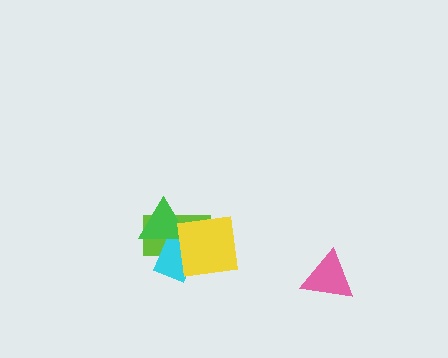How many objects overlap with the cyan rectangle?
3 objects overlap with the cyan rectangle.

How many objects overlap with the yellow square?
3 objects overlap with the yellow square.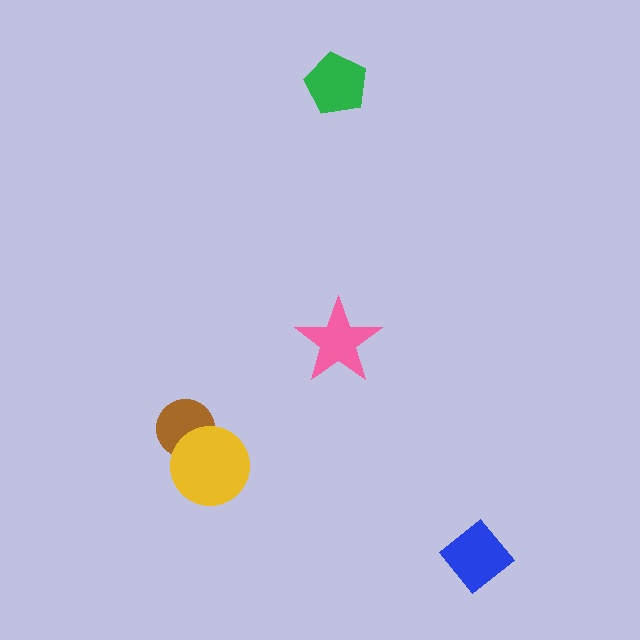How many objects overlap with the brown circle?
1 object overlaps with the brown circle.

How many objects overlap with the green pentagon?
0 objects overlap with the green pentagon.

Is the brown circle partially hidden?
Yes, it is partially covered by another shape.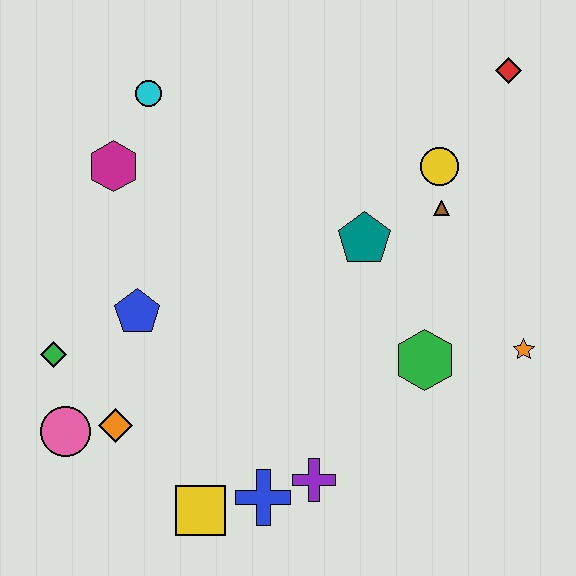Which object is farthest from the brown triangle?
The pink circle is farthest from the brown triangle.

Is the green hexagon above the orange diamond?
Yes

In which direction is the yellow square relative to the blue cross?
The yellow square is to the left of the blue cross.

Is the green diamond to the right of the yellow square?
No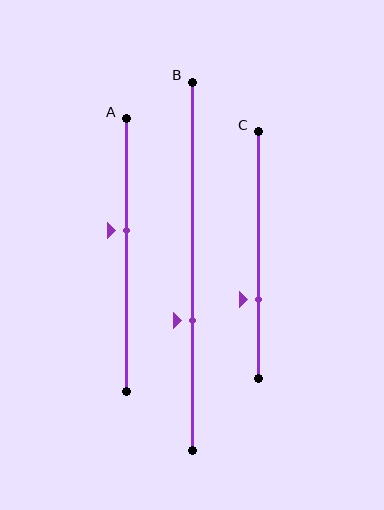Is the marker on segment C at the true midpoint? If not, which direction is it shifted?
No, the marker on segment C is shifted downward by about 18% of the segment length.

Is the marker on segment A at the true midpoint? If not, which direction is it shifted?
No, the marker on segment A is shifted upward by about 9% of the segment length.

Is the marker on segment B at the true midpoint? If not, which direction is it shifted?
No, the marker on segment B is shifted downward by about 15% of the segment length.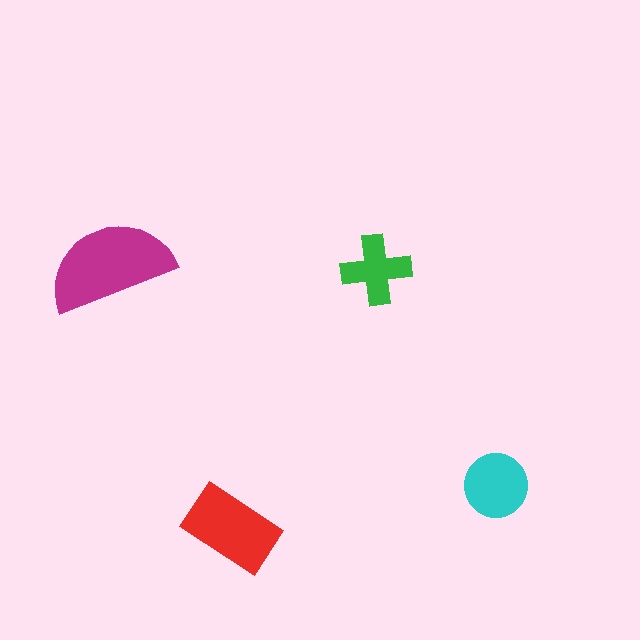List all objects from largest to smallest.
The magenta semicircle, the red rectangle, the cyan circle, the green cross.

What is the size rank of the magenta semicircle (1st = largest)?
1st.